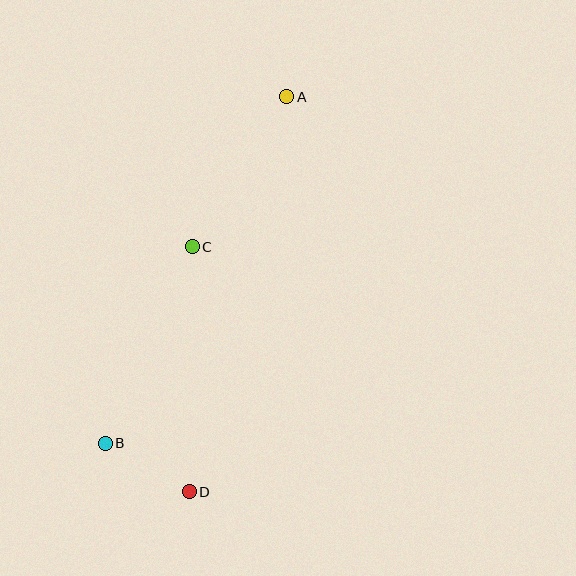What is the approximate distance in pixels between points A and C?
The distance between A and C is approximately 177 pixels.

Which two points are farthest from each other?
Points A and D are farthest from each other.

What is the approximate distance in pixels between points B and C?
The distance between B and C is approximately 215 pixels.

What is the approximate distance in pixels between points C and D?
The distance between C and D is approximately 245 pixels.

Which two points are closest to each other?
Points B and D are closest to each other.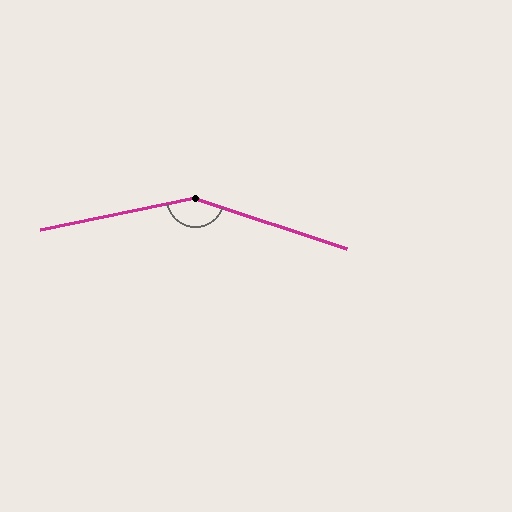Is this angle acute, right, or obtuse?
It is obtuse.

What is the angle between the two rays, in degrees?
Approximately 149 degrees.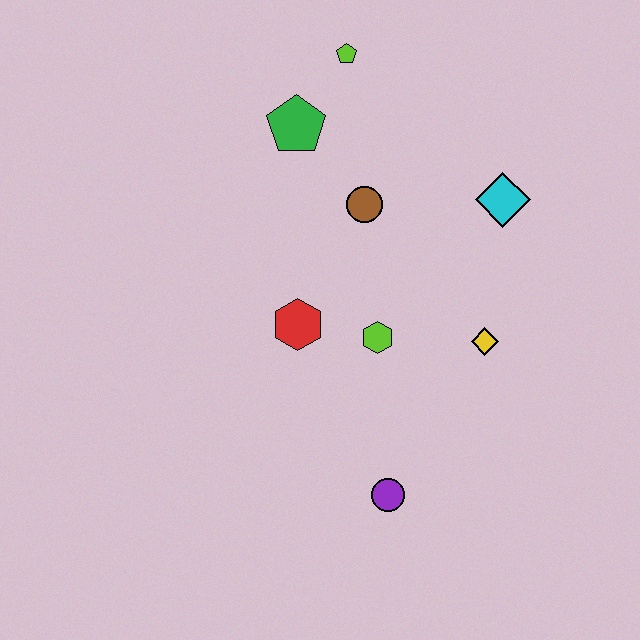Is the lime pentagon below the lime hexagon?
No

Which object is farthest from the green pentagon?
The purple circle is farthest from the green pentagon.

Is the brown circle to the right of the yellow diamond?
No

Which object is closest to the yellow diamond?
The lime hexagon is closest to the yellow diamond.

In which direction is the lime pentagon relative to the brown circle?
The lime pentagon is above the brown circle.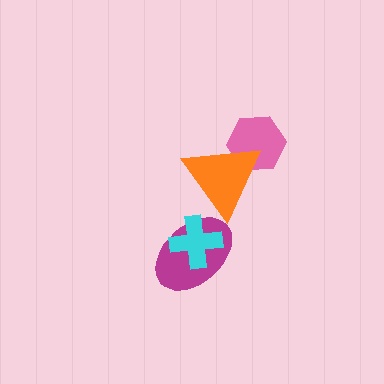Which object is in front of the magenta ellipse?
The cyan cross is in front of the magenta ellipse.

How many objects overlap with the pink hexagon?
1 object overlaps with the pink hexagon.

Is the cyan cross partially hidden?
No, no other shape covers it.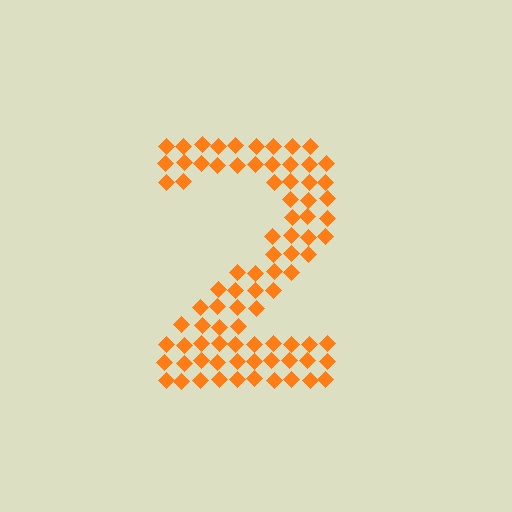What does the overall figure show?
The overall figure shows the digit 2.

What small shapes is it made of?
It is made of small diamonds.